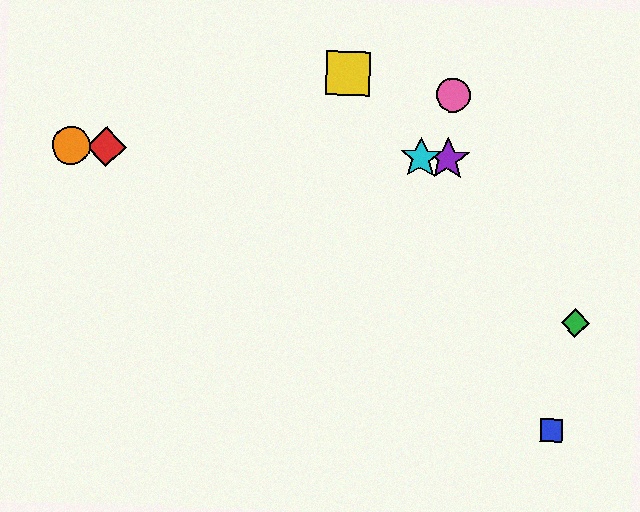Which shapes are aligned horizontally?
The red diamond, the purple star, the orange circle, the cyan star are aligned horizontally.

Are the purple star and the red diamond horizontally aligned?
Yes, both are at y≈159.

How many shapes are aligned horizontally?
4 shapes (the red diamond, the purple star, the orange circle, the cyan star) are aligned horizontally.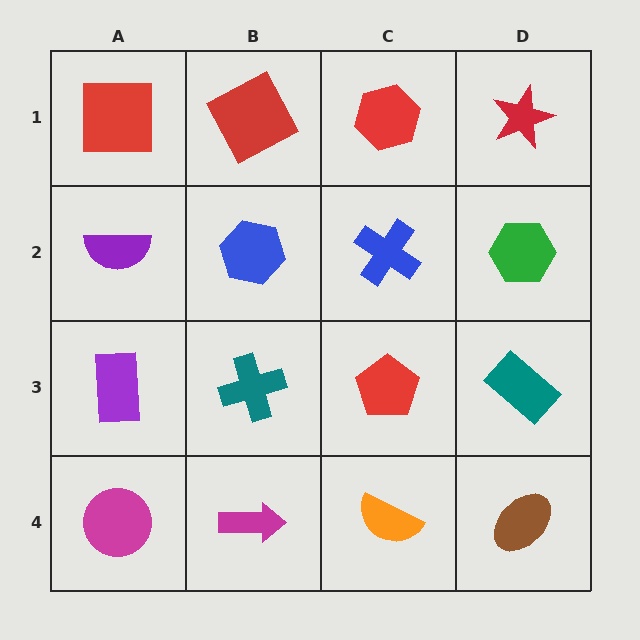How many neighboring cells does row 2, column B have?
4.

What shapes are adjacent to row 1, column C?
A blue cross (row 2, column C), a red square (row 1, column B), a red star (row 1, column D).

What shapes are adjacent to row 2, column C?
A red hexagon (row 1, column C), a red pentagon (row 3, column C), a blue hexagon (row 2, column B), a green hexagon (row 2, column D).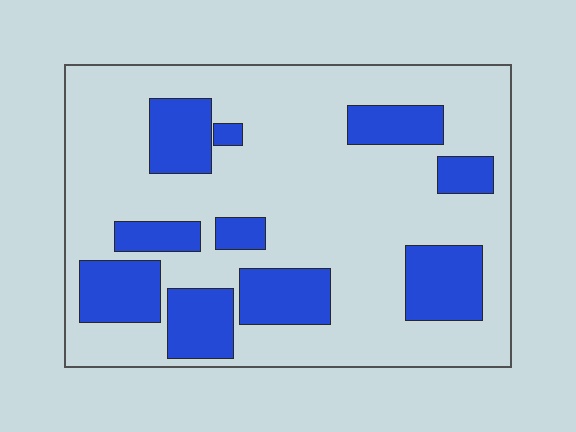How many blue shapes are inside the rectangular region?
10.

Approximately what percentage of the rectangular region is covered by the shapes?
Approximately 25%.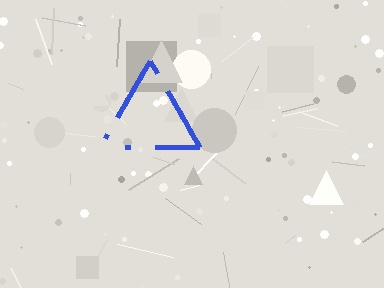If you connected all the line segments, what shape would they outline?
They would outline a triangle.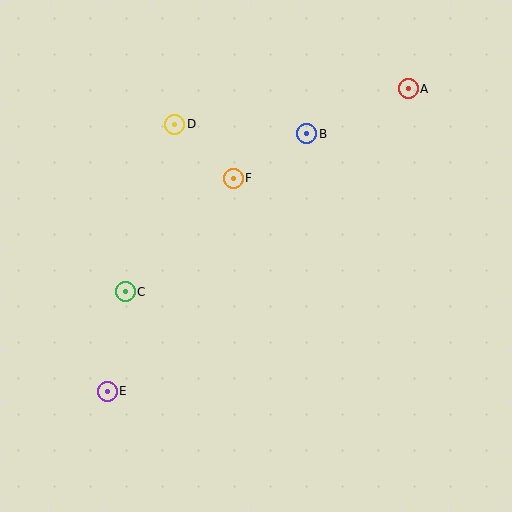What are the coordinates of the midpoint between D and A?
The midpoint between D and A is at (291, 106).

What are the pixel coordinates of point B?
Point B is at (307, 134).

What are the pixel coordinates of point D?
Point D is at (175, 124).